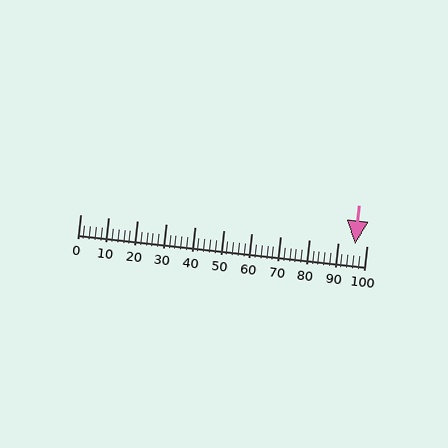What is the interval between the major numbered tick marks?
The major tick marks are spaced 10 units apart.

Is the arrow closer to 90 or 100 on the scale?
The arrow is closer to 100.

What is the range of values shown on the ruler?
The ruler shows values from 0 to 100.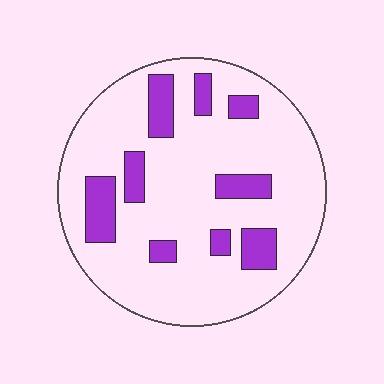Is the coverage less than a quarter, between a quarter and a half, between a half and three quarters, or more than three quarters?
Less than a quarter.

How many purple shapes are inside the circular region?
9.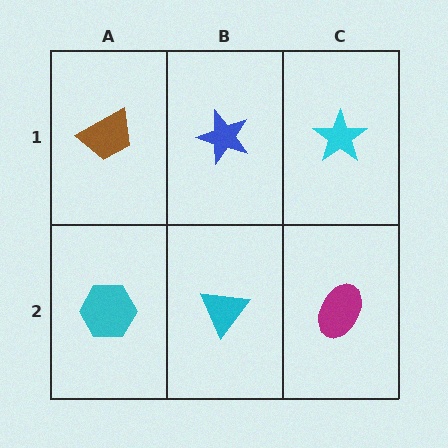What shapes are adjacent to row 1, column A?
A cyan hexagon (row 2, column A), a blue star (row 1, column B).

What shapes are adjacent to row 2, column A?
A brown trapezoid (row 1, column A), a cyan triangle (row 2, column B).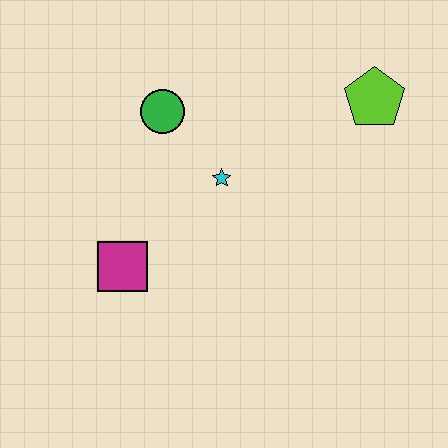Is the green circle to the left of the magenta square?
No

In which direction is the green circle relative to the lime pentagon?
The green circle is to the left of the lime pentagon.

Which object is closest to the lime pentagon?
The cyan star is closest to the lime pentagon.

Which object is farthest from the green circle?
The lime pentagon is farthest from the green circle.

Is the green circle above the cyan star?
Yes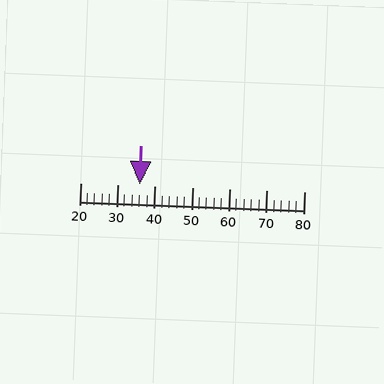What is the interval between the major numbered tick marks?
The major tick marks are spaced 10 units apart.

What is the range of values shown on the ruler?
The ruler shows values from 20 to 80.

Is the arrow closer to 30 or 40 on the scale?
The arrow is closer to 40.